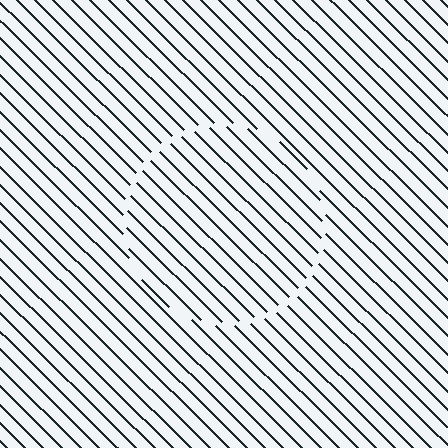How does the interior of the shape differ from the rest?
The interior of the shape contains the same grating, shifted by half a period — the contour is defined by the phase discontinuity where line-ends from the inner and outer gratings abut.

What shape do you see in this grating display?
An illusory circle. The interior of the shape contains the same grating, shifted by half a period — the contour is defined by the phase discontinuity where line-ends from the inner and outer gratings abut.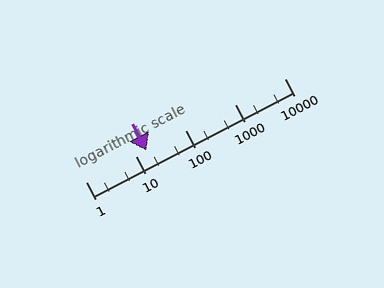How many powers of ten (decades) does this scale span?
The scale spans 4 decades, from 1 to 10000.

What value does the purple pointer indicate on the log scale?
The pointer indicates approximately 17.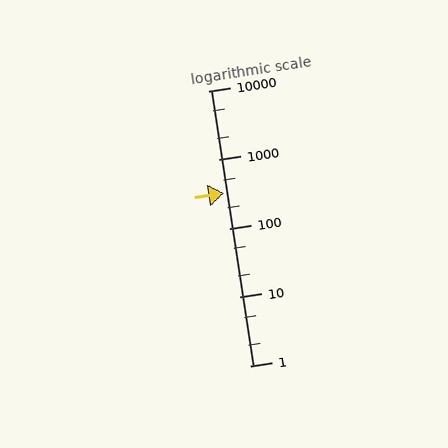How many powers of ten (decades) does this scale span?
The scale spans 4 decades, from 1 to 10000.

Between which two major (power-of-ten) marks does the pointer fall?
The pointer is between 100 and 1000.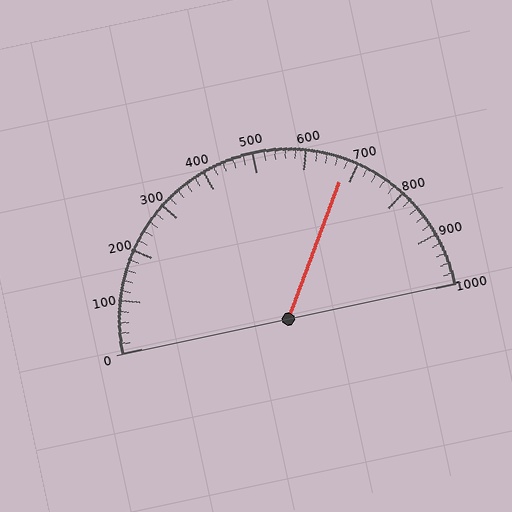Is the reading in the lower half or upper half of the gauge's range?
The reading is in the upper half of the range (0 to 1000).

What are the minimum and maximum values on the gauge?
The gauge ranges from 0 to 1000.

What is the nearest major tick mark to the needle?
The nearest major tick mark is 700.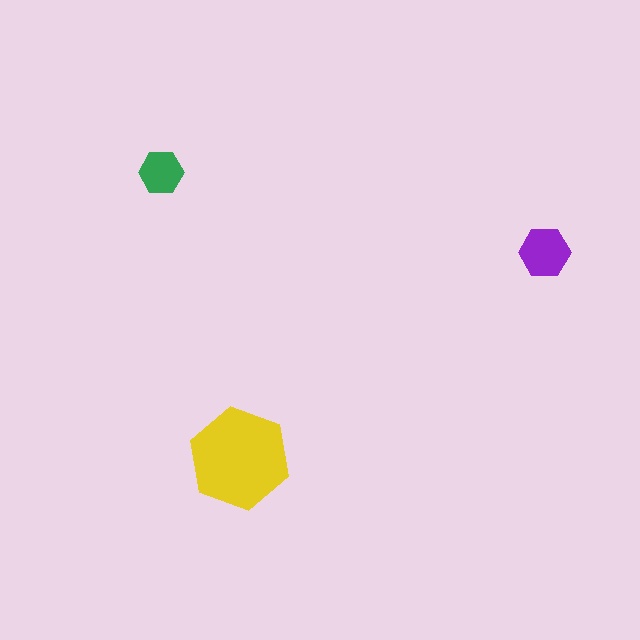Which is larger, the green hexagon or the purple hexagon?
The purple one.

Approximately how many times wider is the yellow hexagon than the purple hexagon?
About 2 times wider.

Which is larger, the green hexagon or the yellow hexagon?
The yellow one.